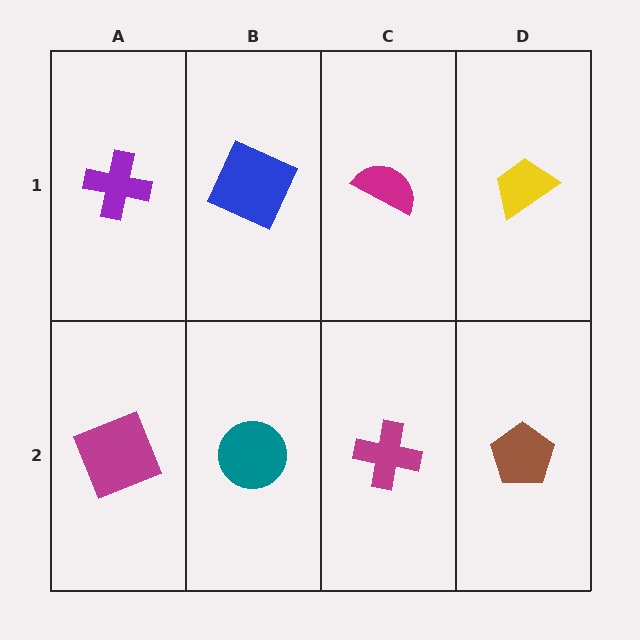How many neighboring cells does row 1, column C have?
3.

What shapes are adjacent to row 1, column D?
A brown pentagon (row 2, column D), a magenta semicircle (row 1, column C).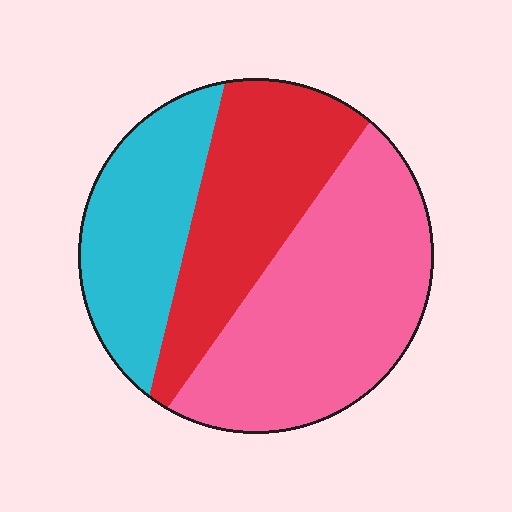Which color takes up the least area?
Cyan, at roughly 25%.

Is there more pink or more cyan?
Pink.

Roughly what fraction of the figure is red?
Red covers 30% of the figure.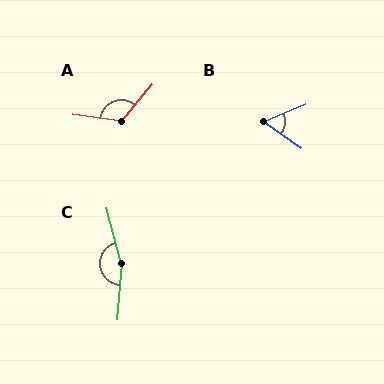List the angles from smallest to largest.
B (57°), A (122°), C (161°).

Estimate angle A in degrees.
Approximately 122 degrees.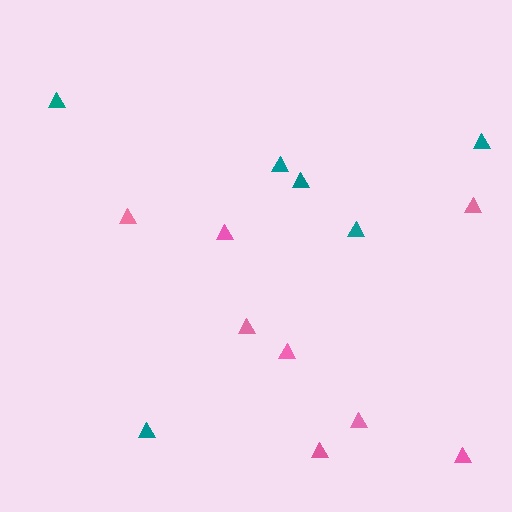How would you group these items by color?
There are 2 groups: one group of pink triangles (8) and one group of teal triangles (6).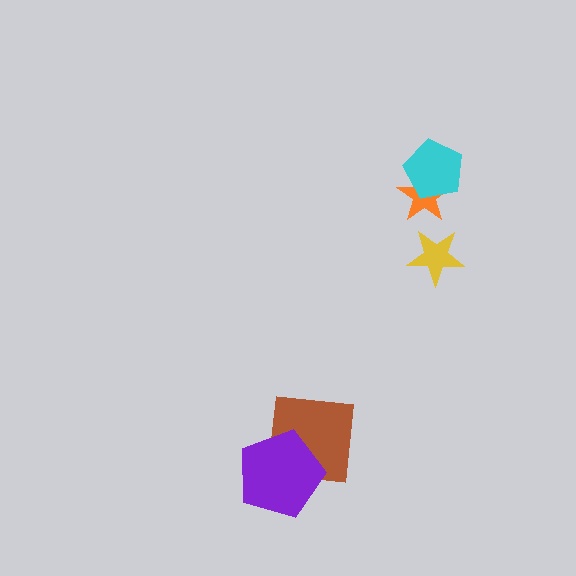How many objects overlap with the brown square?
1 object overlaps with the brown square.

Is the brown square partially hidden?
Yes, it is partially covered by another shape.